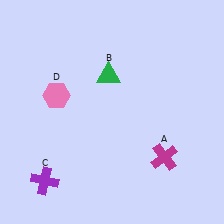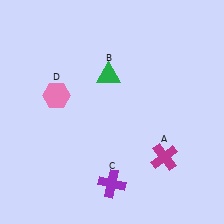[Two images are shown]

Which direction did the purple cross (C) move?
The purple cross (C) moved right.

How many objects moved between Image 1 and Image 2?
1 object moved between the two images.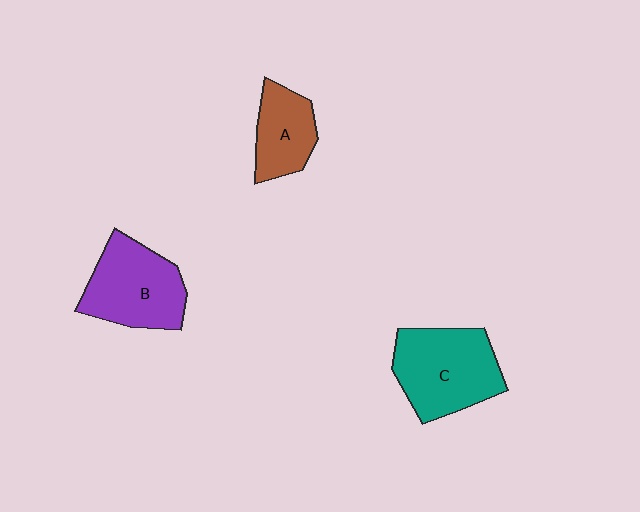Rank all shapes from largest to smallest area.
From largest to smallest: C (teal), B (purple), A (brown).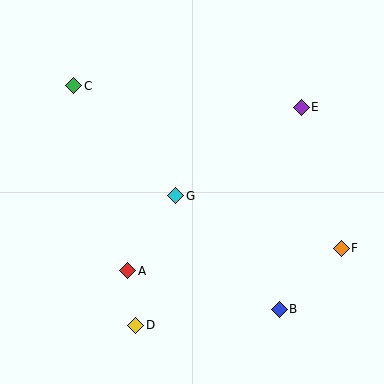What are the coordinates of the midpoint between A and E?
The midpoint between A and E is at (215, 189).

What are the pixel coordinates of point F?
Point F is at (341, 248).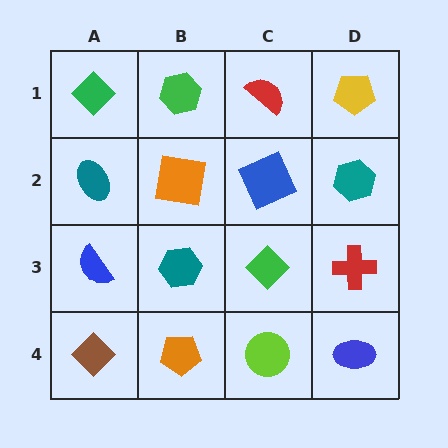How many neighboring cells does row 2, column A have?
3.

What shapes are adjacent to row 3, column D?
A teal hexagon (row 2, column D), a blue ellipse (row 4, column D), a green diamond (row 3, column C).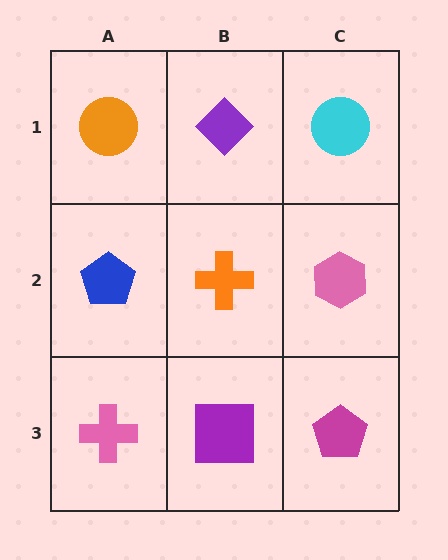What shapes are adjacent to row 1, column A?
A blue pentagon (row 2, column A), a purple diamond (row 1, column B).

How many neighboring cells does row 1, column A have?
2.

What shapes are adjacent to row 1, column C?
A pink hexagon (row 2, column C), a purple diamond (row 1, column B).